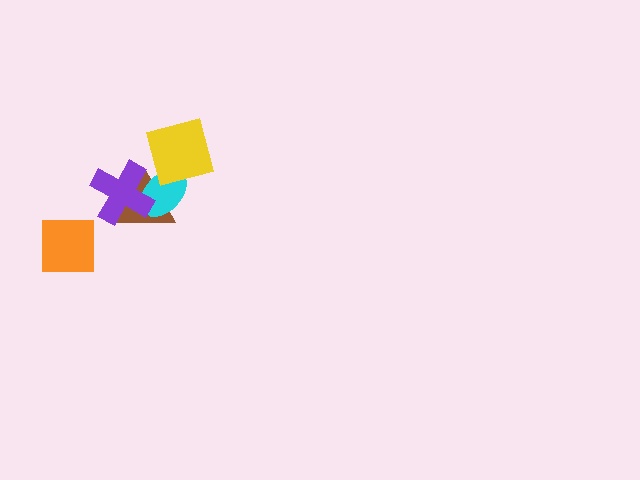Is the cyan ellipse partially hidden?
Yes, it is partially covered by another shape.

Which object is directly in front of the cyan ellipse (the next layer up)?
The yellow square is directly in front of the cyan ellipse.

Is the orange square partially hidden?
No, no other shape covers it.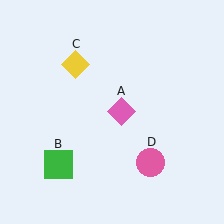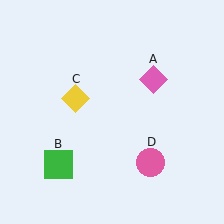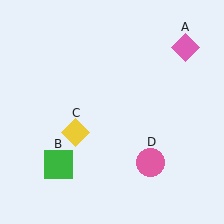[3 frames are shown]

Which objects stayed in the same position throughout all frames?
Green square (object B) and pink circle (object D) remained stationary.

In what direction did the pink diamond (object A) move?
The pink diamond (object A) moved up and to the right.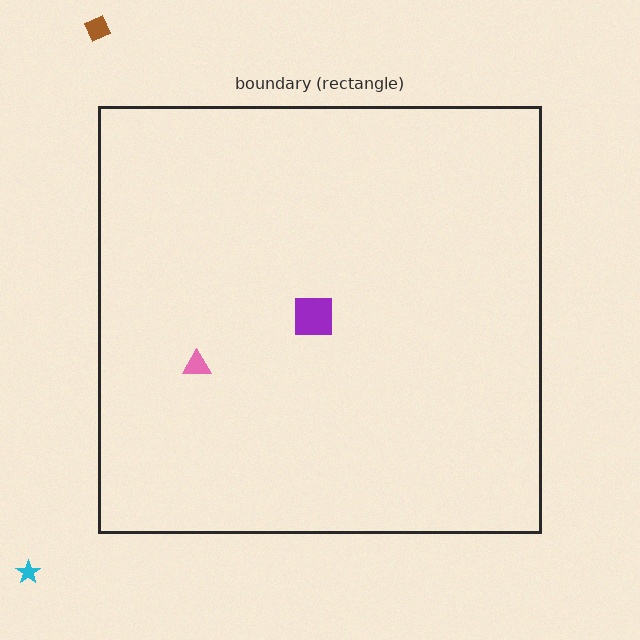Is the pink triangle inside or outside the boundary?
Inside.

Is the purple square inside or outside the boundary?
Inside.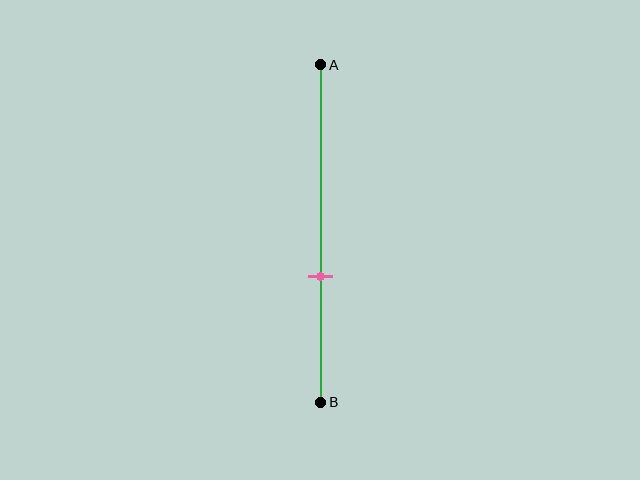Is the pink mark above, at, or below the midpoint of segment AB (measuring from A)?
The pink mark is below the midpoint of segment AB.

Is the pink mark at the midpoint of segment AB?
No, the mark is at about 65% from A, not at the 50% midpoint.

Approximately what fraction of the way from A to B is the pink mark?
The pink mark is approximately 65% of the way from A to B.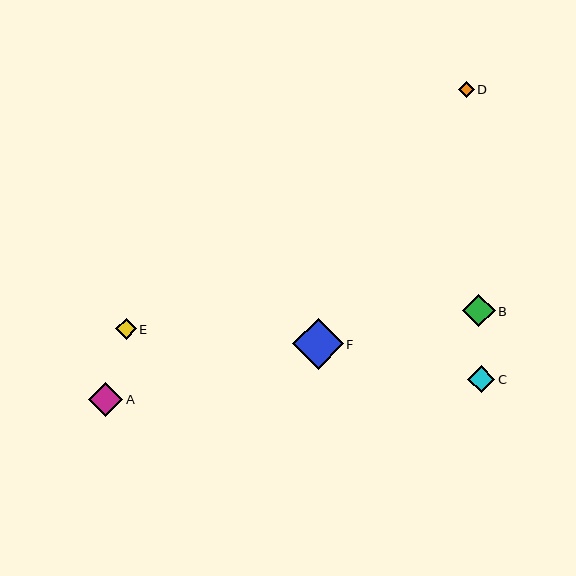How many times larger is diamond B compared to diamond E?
Diamond B is approximately 1.6 times the size of diamond E.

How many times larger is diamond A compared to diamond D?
Diamond A is approximately 2.2 times the size of diamond D.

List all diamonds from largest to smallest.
From largest to smallest: F, A, B, C, E, D.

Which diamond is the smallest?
Diamond D is the smallest with a size of approximately 16 pixels.